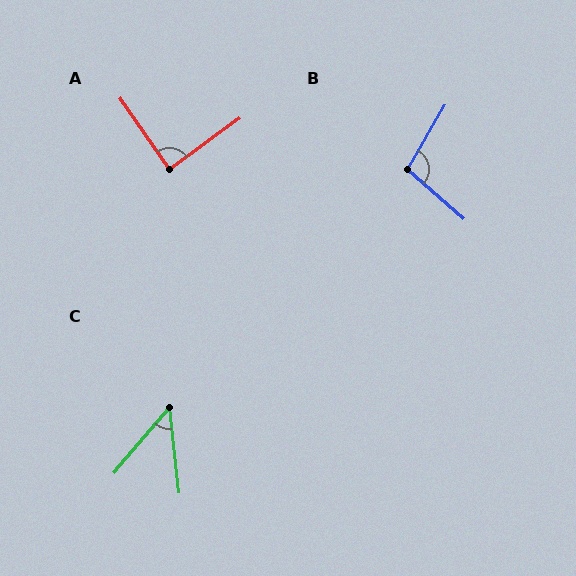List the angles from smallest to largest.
C (47°), A (89°), B (101°).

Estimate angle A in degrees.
Approximately 89 degrees.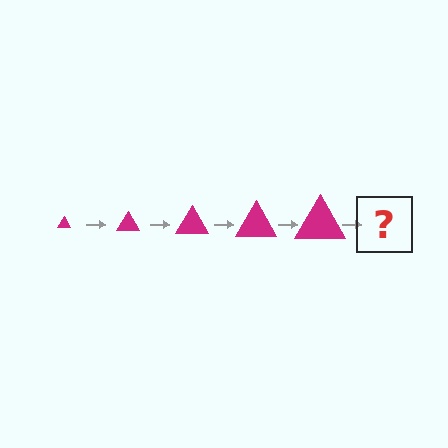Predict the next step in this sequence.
The next step is a magenta triangle, larger than the previous one.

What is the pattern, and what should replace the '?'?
The pattern is that the triangle gets progressively larger each step. The '?' should be a magenta triangle, larger than the previous one.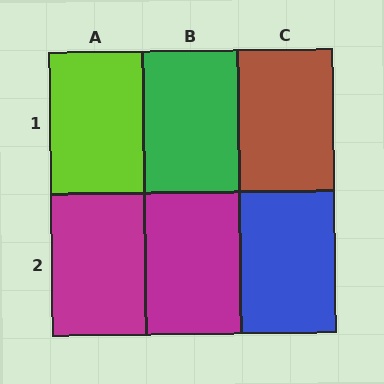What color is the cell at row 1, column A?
Lime.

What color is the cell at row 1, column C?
Brown.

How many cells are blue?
1 cell is blue.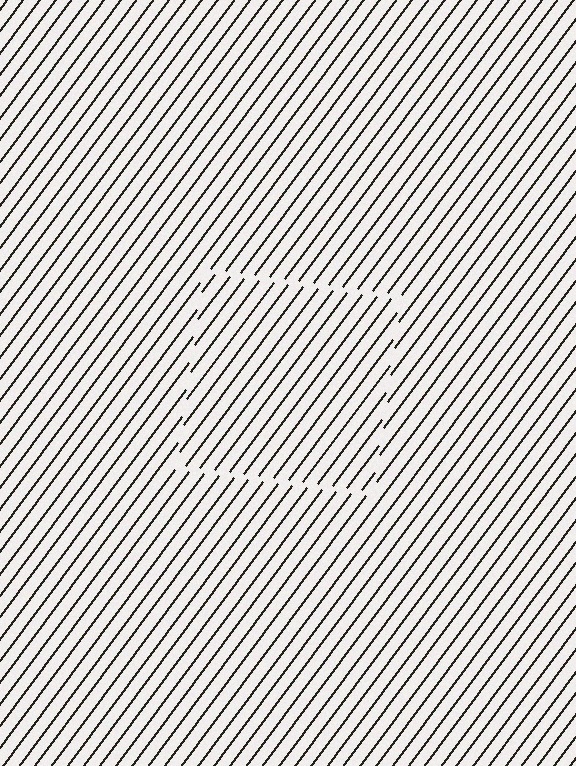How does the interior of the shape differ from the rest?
The interior of the shape contains the same grating, shifted by half a period — the contour is defined by the phase discontinuity where line-ends from the inner and outer gratings abut.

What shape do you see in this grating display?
An illusory square. The interior of the shape contains the same grating, shifted by half a period — the contour is defined by the phase discontinuity where line-ends from the inner and outer gratings abut.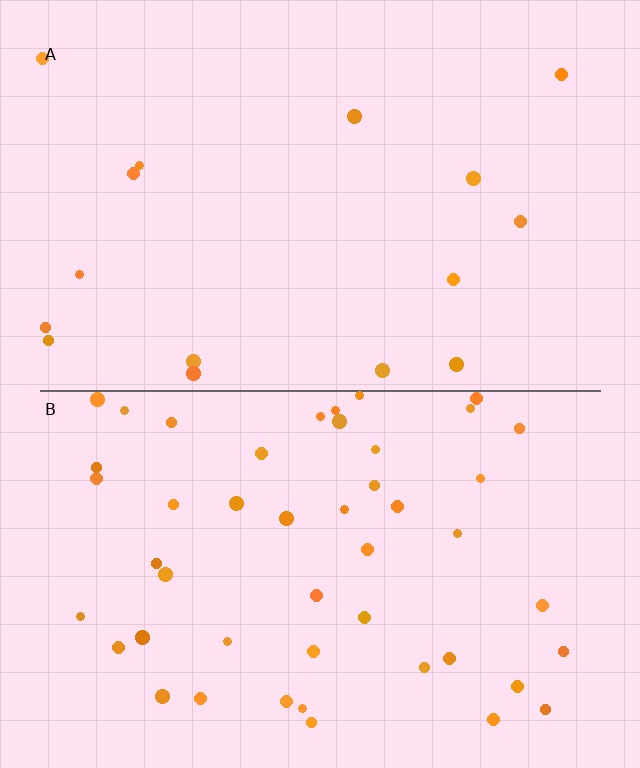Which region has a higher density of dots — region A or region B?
B (the bottom).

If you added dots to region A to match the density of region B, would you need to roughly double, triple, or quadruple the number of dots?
Approximately triple.